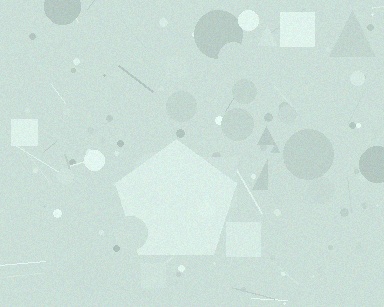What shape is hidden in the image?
A pentagon is hidden in the image.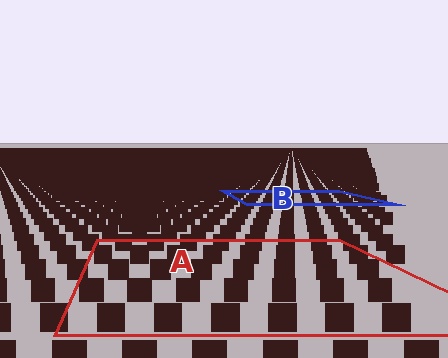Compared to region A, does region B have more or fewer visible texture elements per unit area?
Region B has more texture elements per unit area — they are packed more densely because it is farther away.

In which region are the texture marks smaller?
The texture marks are smaller in region B, because it is farther away.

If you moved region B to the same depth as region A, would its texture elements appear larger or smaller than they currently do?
They would appear larger. At a closer depth, the same texture elements are projected at a bigger on-screen size.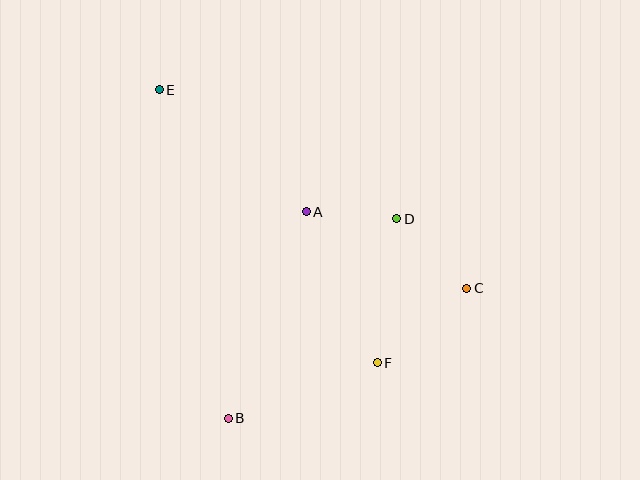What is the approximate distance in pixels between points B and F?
The distance between B and F is approximately 159 pixels.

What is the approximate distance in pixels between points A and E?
The distance between A and E is approximately 191 pixels.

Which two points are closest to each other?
Points A and D are closest to each other.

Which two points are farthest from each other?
Points C and E are farthest from each other.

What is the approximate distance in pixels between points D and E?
The distance between D and E is approximately 270 pixels.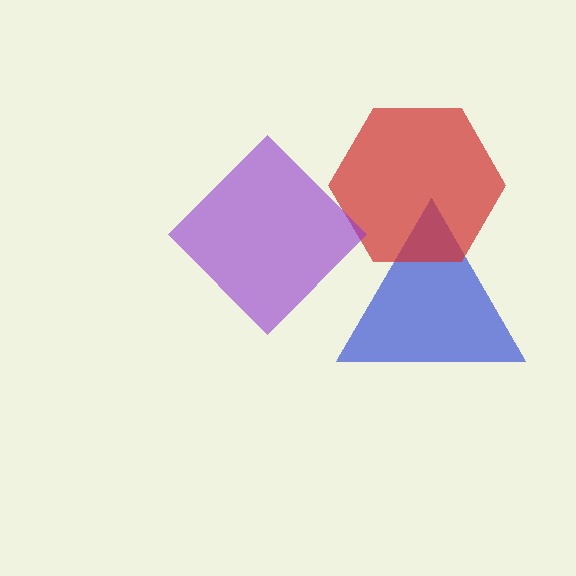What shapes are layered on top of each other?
The layered shapes are: a blue triangle, a red hexagon, a purple diamond.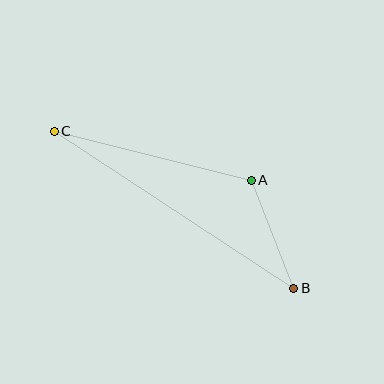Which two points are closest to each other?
Points A and B are closest to each other.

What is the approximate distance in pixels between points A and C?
The distance between A and C is approximately 203 pixels.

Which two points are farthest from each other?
Points B and C are farthest from each other.